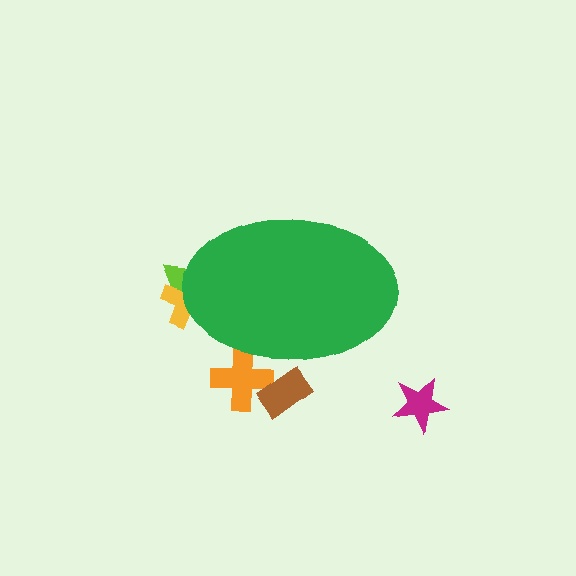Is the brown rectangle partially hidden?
Yes, the brown rectangle is partially hidden behind the green ellipse.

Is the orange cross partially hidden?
Yes, the orange cross is partially hidden behind the green ellipse.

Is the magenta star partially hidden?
No, the magenta star is fully visible.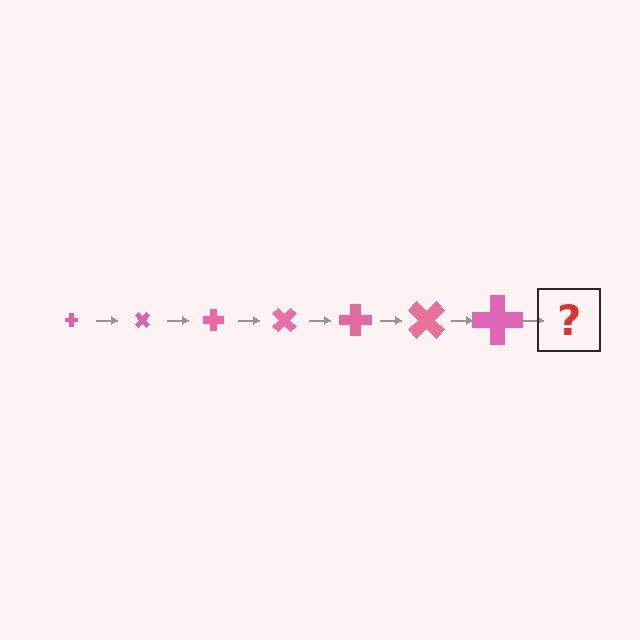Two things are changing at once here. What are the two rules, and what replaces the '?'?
The two rules are that the cross grows larger each step and it rotates 45 degrees each step. The '?' should be a cross, larger than the previous one and rotated 315 degrees from the start.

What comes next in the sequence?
The next element should be a cross, larger than the previous one and rotated 315 degrees from the start.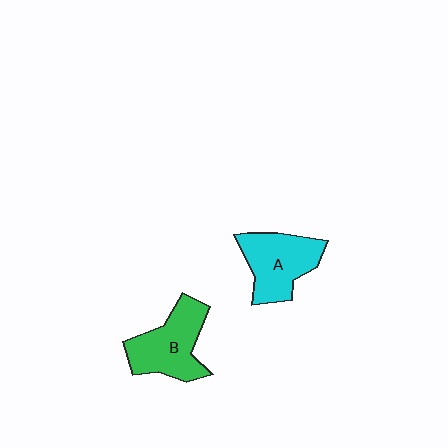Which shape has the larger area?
Shape B (green).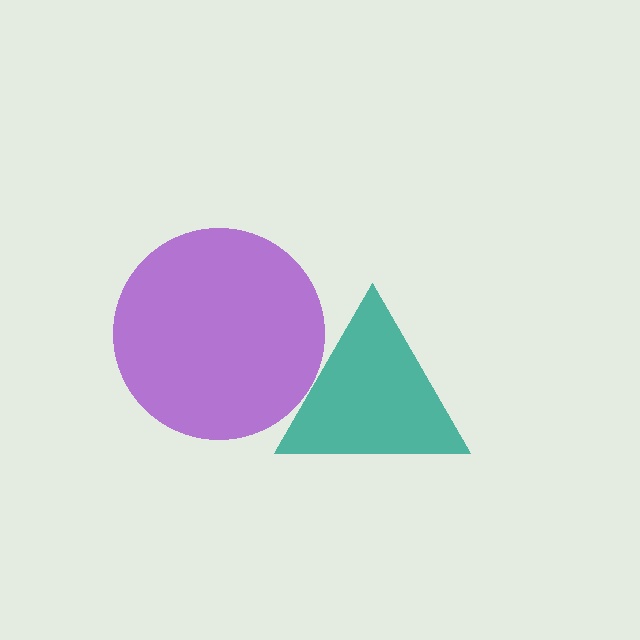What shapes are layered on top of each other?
The layered shapes are: a teal triangle, a purple circle.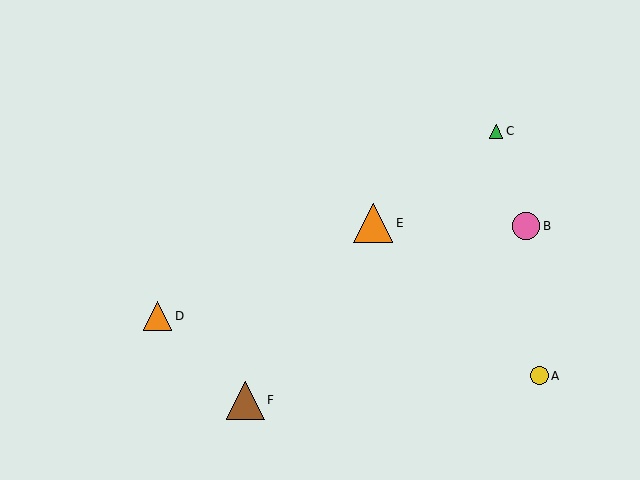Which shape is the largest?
The orange triangle (labeled E) is the largest.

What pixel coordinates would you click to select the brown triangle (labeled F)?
Click at (246, 400) to select the brown triangle F.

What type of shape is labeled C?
Shape C is a green triangle.